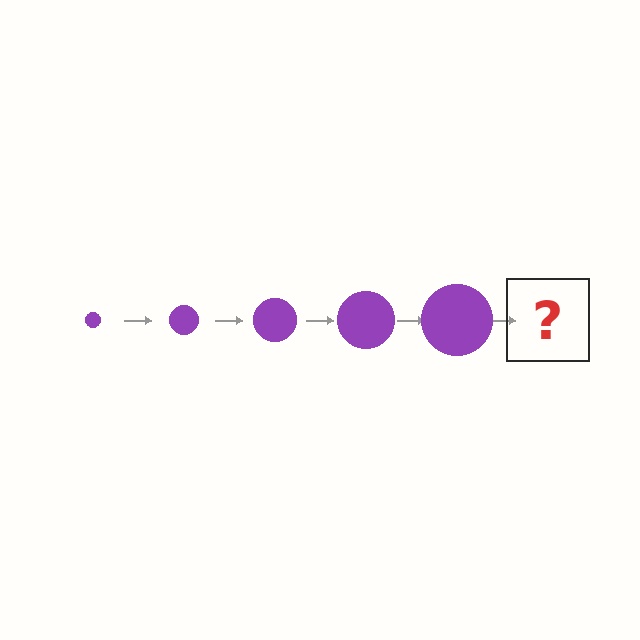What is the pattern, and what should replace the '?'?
The pattern is that the circle gets progressively larger each step. The '?' should be a purple circle, larger than the previous one.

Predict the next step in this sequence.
The next step is a purple circle, larger than the previous one.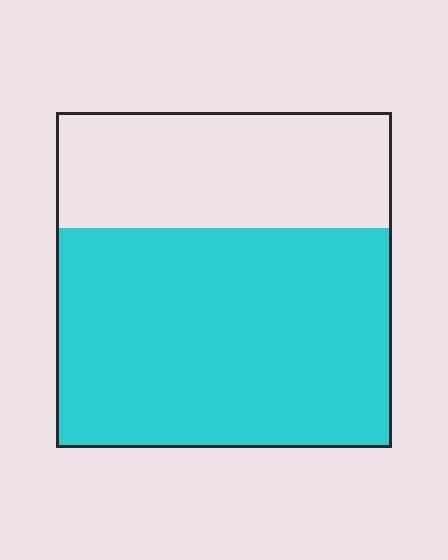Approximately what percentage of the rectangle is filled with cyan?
Approximately 65%.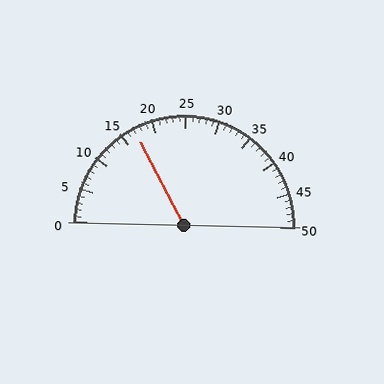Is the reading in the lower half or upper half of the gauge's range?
The reading is in the lower half of the range (0 to 50).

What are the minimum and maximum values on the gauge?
The gauge ranges from 0 to 50.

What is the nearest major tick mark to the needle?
The nearest major tick mark is 15.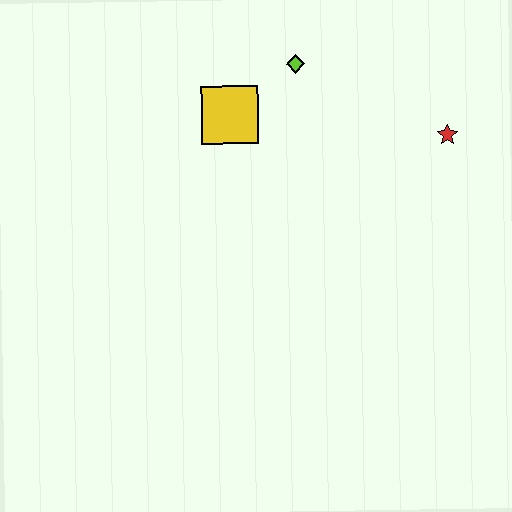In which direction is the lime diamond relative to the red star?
The lime diamond is to the left of the red star.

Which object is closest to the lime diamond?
The yellow square is closest to the lime diamond.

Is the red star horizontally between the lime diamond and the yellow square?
No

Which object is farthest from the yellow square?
The red star is farthest from the yellow square.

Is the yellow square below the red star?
No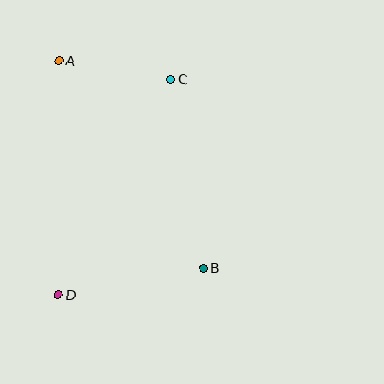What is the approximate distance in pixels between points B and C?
The distance between B and C is approximately 192 pixels.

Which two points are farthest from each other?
Points A and B are farthest from each other.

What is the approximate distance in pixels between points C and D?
The distance between C and D is approximately 243 pixels.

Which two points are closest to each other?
Points A and C are closest to each other.